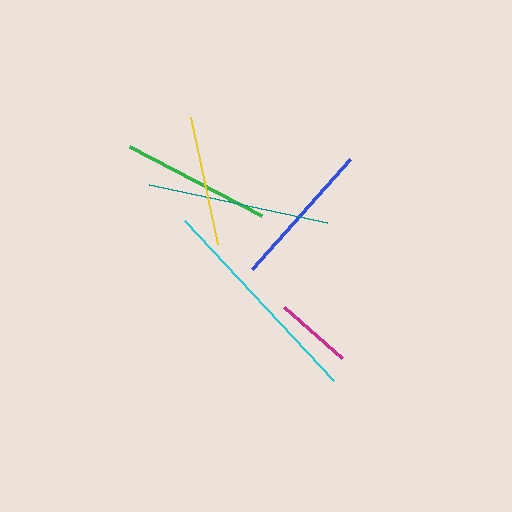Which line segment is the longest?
The cyan line is the longest at approximately 219 pixels.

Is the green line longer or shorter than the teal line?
The teal line is longer than the green line.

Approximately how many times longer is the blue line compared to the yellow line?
The blue line is approximately 1.1 times the length of the yellow line.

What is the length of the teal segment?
The teal segment is approximately 182 pixels long.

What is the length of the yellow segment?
The yellow segment is approximately 130 pixels long.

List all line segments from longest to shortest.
From longest to shortest: cyan, teal, green, blue, yellow, magenta.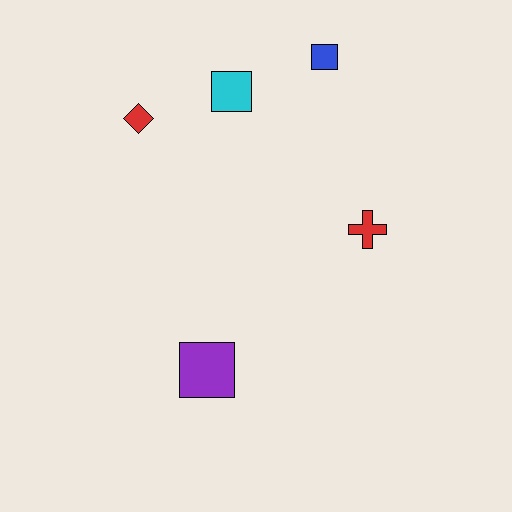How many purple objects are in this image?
There is 1 purple object.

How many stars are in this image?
There are no stars.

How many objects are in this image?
There are 5 objects.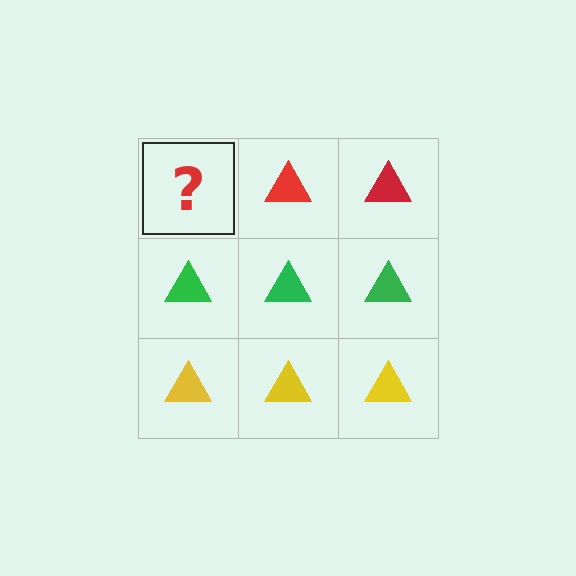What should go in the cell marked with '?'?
The missing cell should contain a red triangle.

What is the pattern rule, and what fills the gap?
The rule is that each row has a consistent color. The gap should be filled with a red triangle.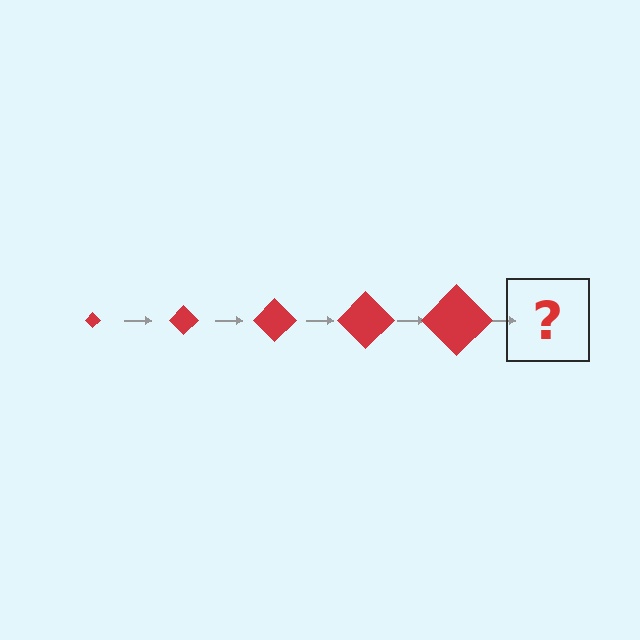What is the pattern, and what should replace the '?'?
The pattern is that the diamond gets progressively larger each step. The '?' should be a red diamond, larger than the previous one.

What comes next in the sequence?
The next element should be a red diamond, larger than the previous one.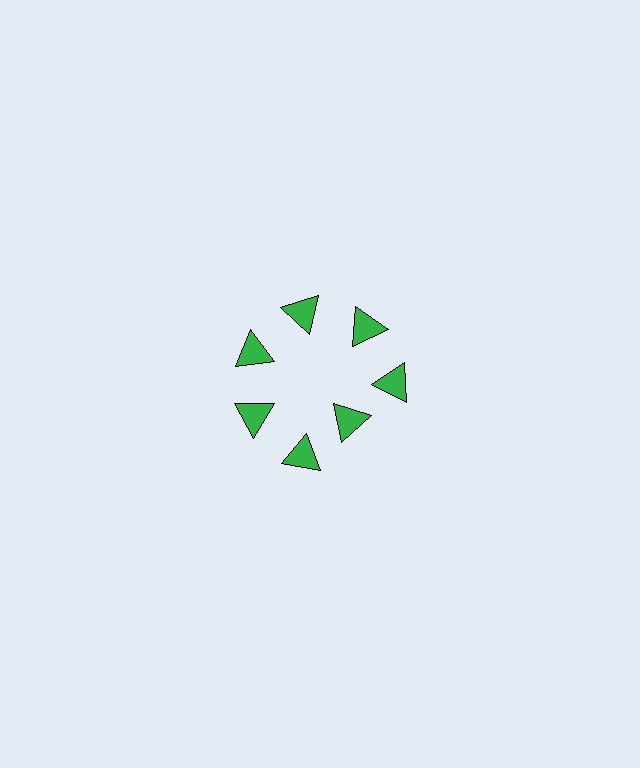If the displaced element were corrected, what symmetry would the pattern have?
It would have 7-fold rotational symmetry — the pattern would map onto itself every 51 degrees.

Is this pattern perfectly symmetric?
No. The 7 green triangles are arranged in a ring, but one element near the 5 o'clock position is pulled inward toward the center, breaking the 7-fold rotational symmetry.